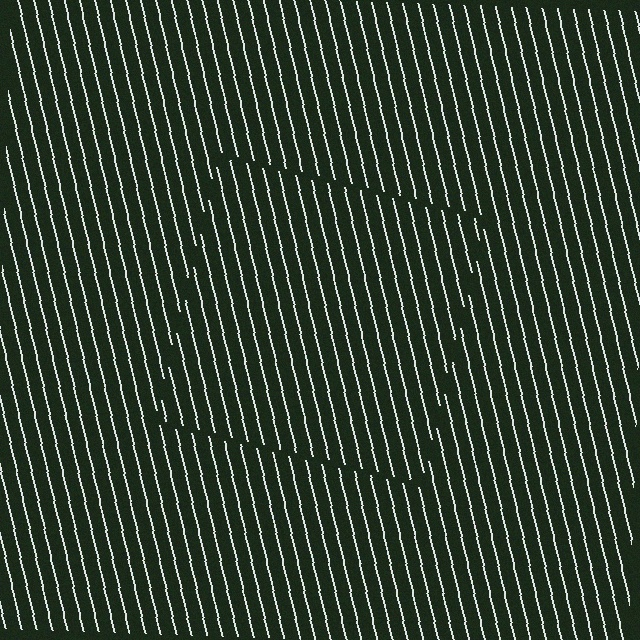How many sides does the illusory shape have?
4 sides — the line-ends trace a square.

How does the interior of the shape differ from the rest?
The interior of the shape contains the same grating, shifted by half a period — the contour is defined by the phase discontinuity where line-ends from the inner and outer gratings abut.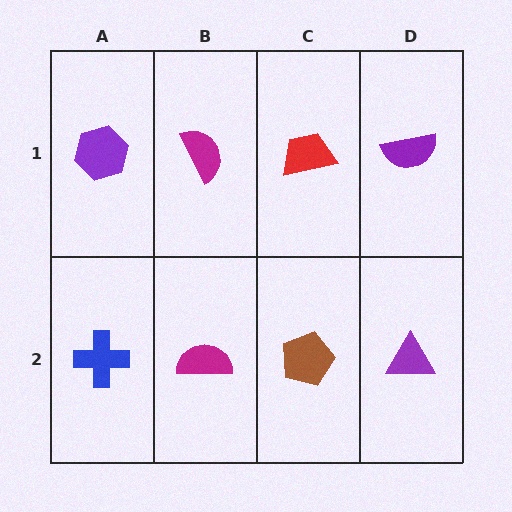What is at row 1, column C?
A red trapezoid.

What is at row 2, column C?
A brown pentagon.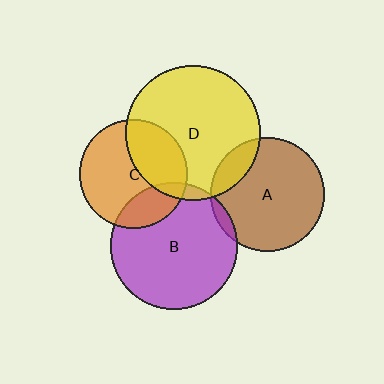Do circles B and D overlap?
Yes.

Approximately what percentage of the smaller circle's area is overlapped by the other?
Approximately 5%.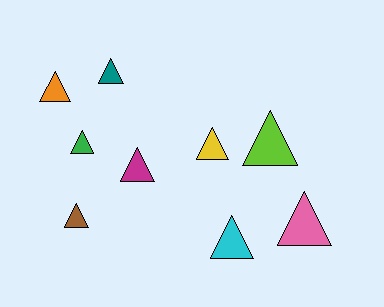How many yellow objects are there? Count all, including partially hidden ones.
There is 1 yellow object.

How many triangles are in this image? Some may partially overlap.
There are 9 triangles.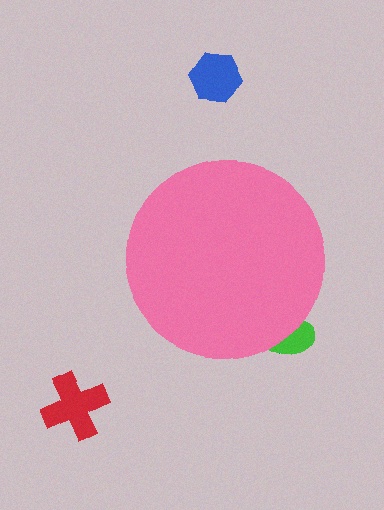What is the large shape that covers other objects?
A pink circle.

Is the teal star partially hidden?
Yes, the teal star is partially hidden behind the pink circle.